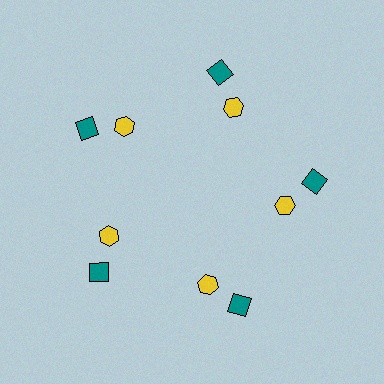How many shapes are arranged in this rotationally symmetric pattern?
There are 10 shapes, arranged in 5 groups of 2.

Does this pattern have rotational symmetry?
Yes, this pattern has 5-fold rotational symmetry. It looks the same after rotating 72 degrees around the center.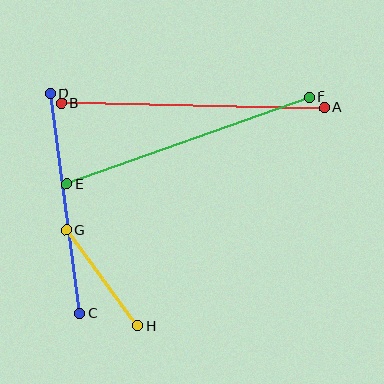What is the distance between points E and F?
The distance is approximately 258 pixels.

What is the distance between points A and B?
The distance is approximately 263 pixels.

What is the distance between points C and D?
The distance is approximately 222 pixels.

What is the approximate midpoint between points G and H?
The midpoint is at approximately (102, 278) pixels.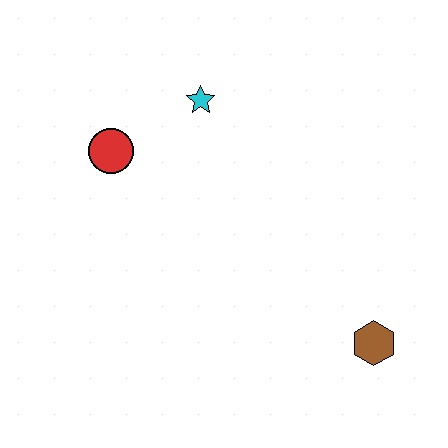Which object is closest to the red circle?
The cyan star is closest to the red circle.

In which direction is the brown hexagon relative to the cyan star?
The brown hexagon is below the cyan star.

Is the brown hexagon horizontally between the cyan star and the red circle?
No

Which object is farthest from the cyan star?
The brown hexagon is farthest from the cyan star.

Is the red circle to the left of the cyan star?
Yes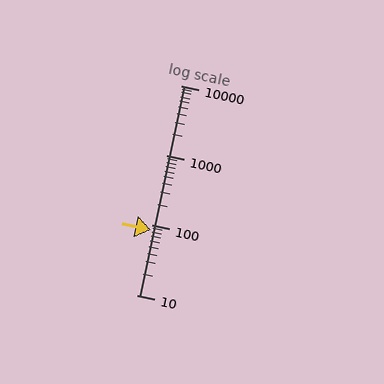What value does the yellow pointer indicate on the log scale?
The pointer indicates approximately 85.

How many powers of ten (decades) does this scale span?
The scale spans 3 decades, from 10 to 10000.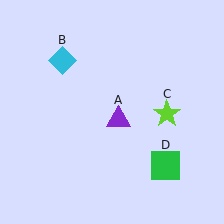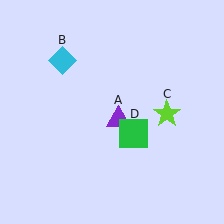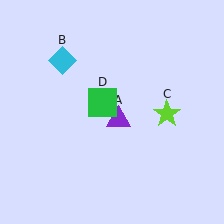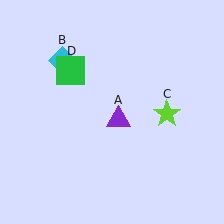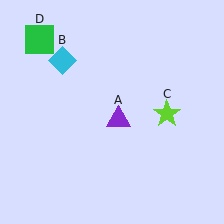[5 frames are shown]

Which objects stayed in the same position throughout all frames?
Purple triangle (object A) and cyan diamond (object B) and lime star (object C) remained stationary.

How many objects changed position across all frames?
1 object changed position: green square (object D).